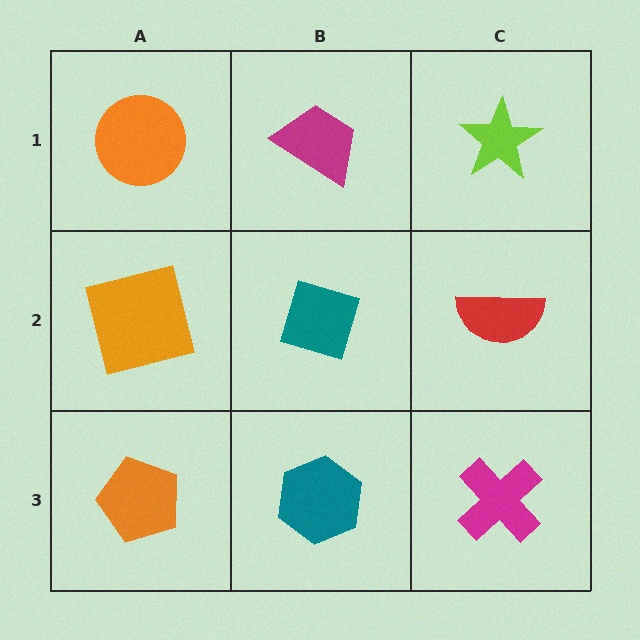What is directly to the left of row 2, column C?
A teal diamond.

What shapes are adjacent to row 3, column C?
A red semicircle (row 2, column C), a teal hexagon (row 3, column B).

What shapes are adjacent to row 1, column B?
A teal diamond (row 2, column B), an orange circle (row 1, column A), a lime star (row 1, column C).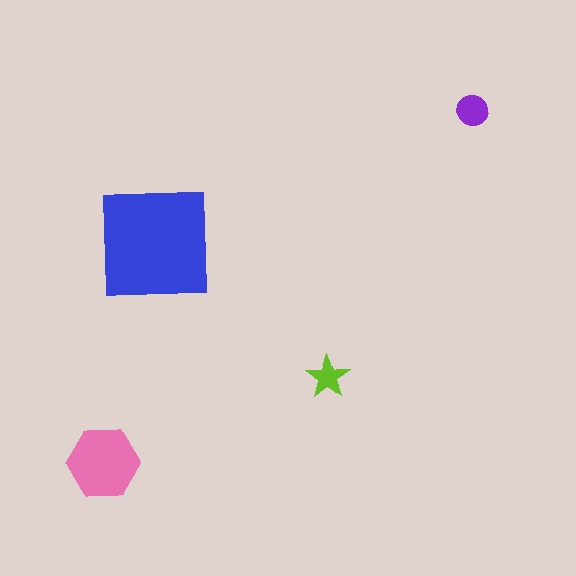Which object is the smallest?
The lime star.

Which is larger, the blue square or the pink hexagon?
The blue square.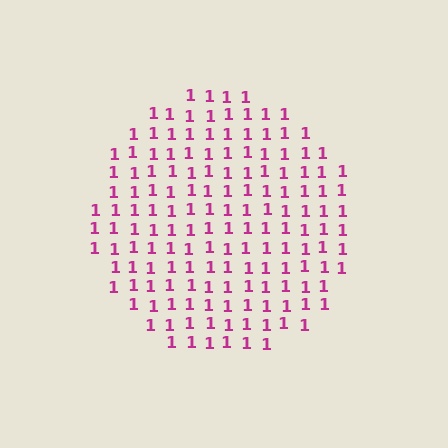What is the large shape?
The large shape is a circle.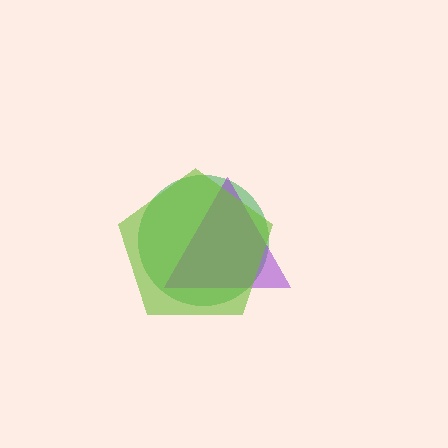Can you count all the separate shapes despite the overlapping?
Yes, there are 3 separate shapes.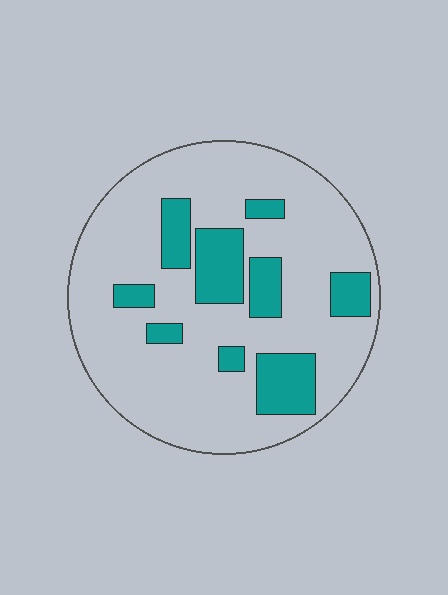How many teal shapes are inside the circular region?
9.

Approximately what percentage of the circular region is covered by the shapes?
Approximately 20%.